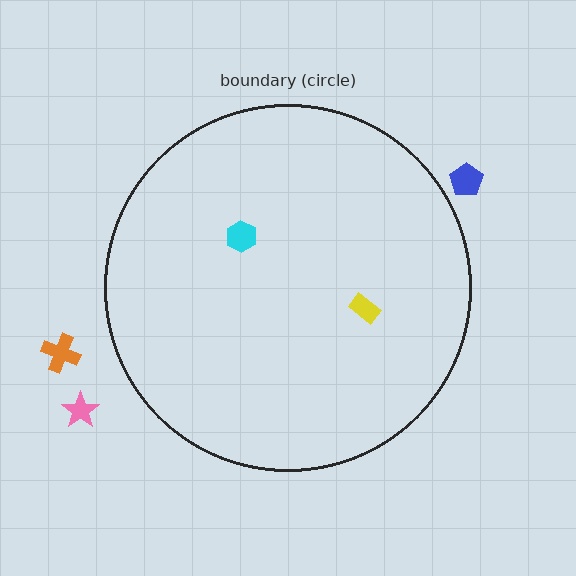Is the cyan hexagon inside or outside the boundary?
Inside.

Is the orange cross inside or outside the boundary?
Outside.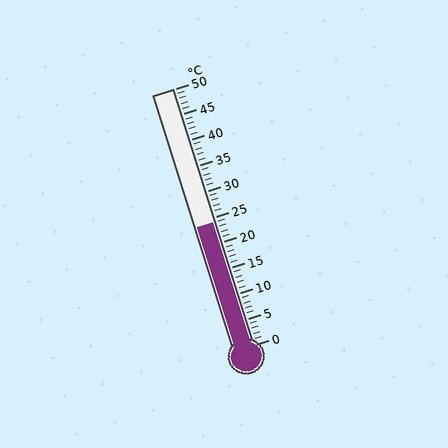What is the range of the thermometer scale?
The thermometer scale ranges from 0°C to 50°C.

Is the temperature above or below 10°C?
The temperature is above 10°C.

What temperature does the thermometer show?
The thermometer shows approximately 24°C.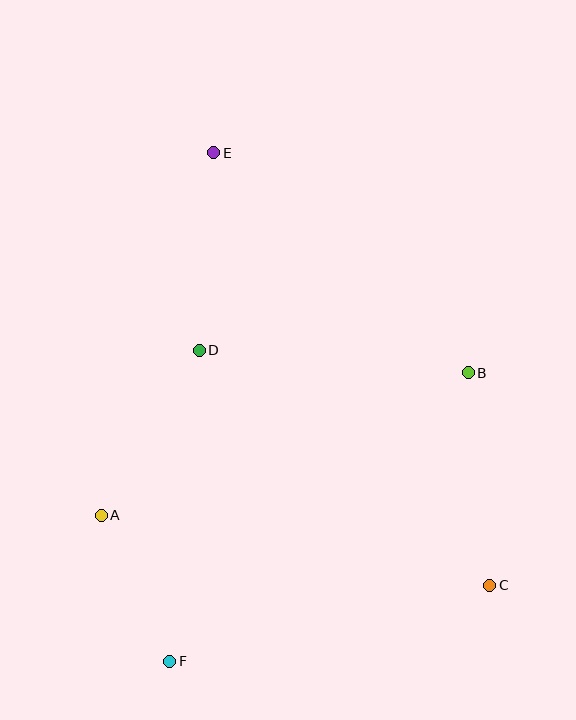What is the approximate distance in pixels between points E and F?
The distance between E and F is approximately 510 pixels.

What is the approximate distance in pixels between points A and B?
The distance between A and B is approximately 393 pixels.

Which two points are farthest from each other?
Points C and E are farthest from each other.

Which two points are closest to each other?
Points A and F are closest to each other.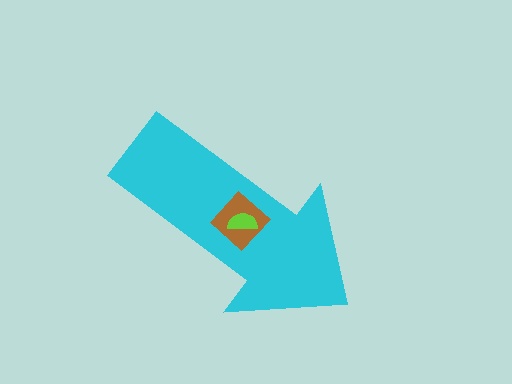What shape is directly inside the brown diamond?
The lime semicircle.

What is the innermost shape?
The lime semicircle.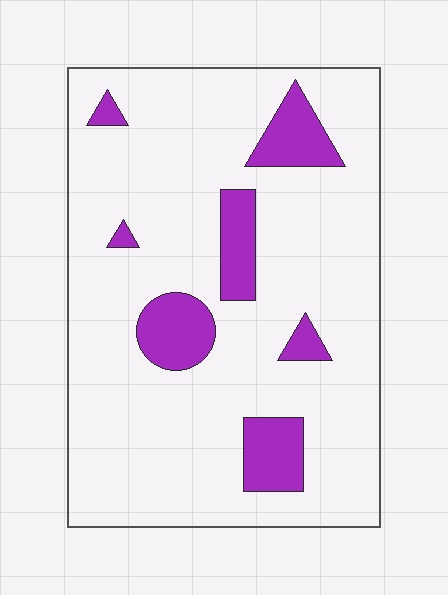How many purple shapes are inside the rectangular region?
7.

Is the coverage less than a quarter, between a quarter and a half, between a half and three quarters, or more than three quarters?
Less than a quarter.